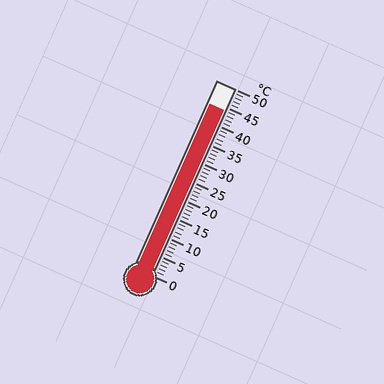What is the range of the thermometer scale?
The thermometer scale ranges from 0°C to 50°C.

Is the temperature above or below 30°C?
The temperature is above 30°C.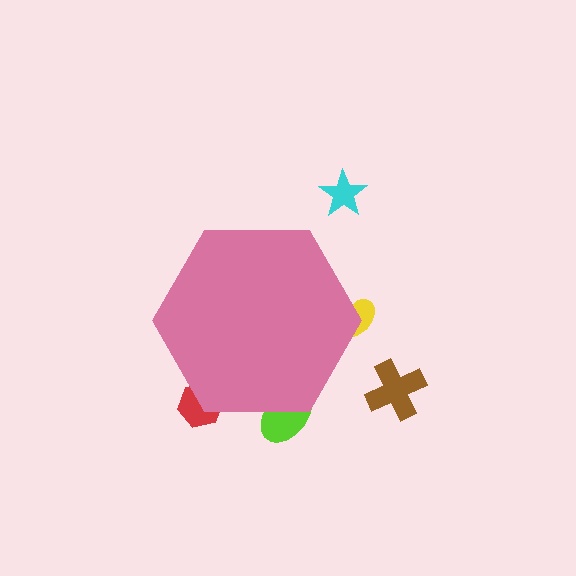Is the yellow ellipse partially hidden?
Yes, the yellow ellipse is partially hidden behind the pink hexagon.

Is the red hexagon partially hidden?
Yes, the red hexagon is partially hidden behind the pink hexagon.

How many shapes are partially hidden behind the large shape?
3 shapes are partially hidden.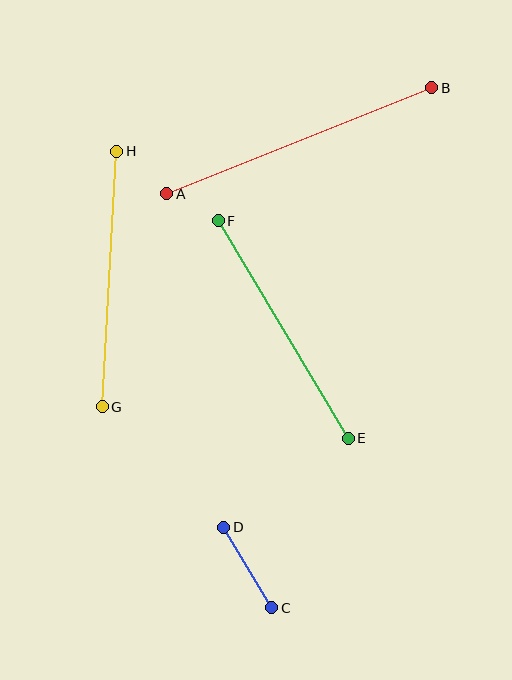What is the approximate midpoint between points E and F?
The midpoint is at approximately (283, 329) pixels.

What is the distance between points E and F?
The distance is approximately 254 pixels.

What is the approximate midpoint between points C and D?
The midpoint is at approximately (248, 568) pixels.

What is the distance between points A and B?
The distance is approximately 286 pixels.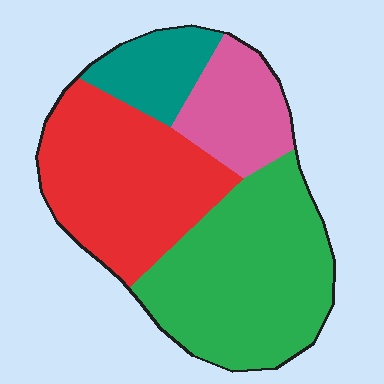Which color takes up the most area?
Green, at roughly 40%.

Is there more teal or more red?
Red.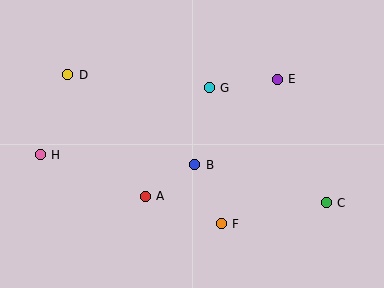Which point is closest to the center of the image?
Point B at (195, 165) is closest to the center.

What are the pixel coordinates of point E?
Point E is at (277, 79).